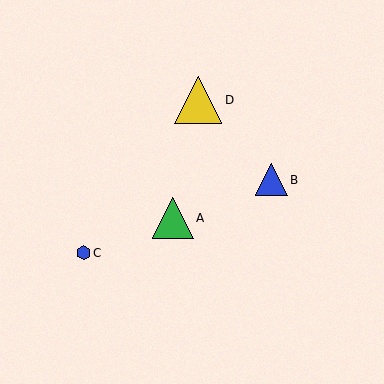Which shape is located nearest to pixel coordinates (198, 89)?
The yellow triangle (labeled D) at (198, 100) is nearest to that location.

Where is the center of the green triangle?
The center of the green triangle is at (173, 218).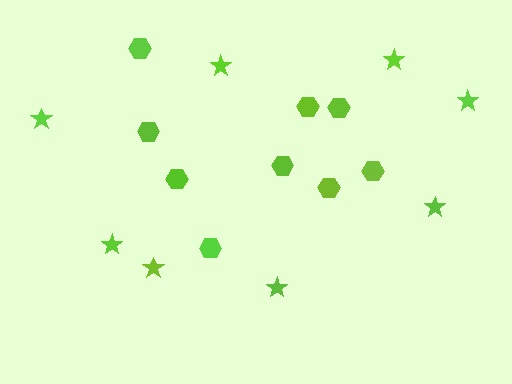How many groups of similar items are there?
There are 2 groups: one group of hexagons (9) and one group of stars (8).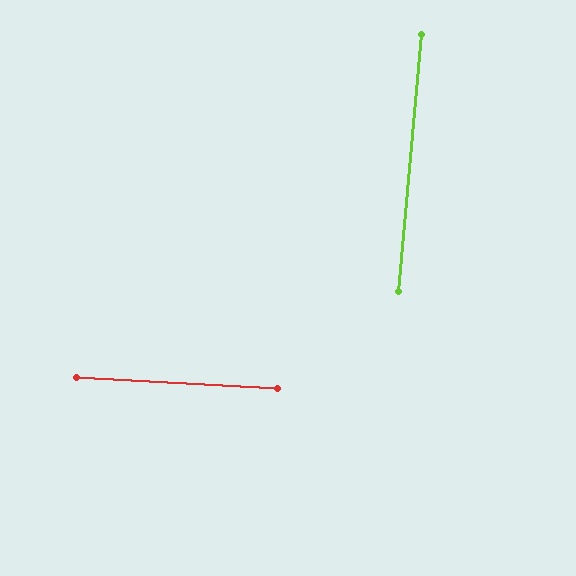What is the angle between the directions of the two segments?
Approximately 88 degrees.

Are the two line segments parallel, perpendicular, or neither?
Perpendicular — they meet at approximately 88°.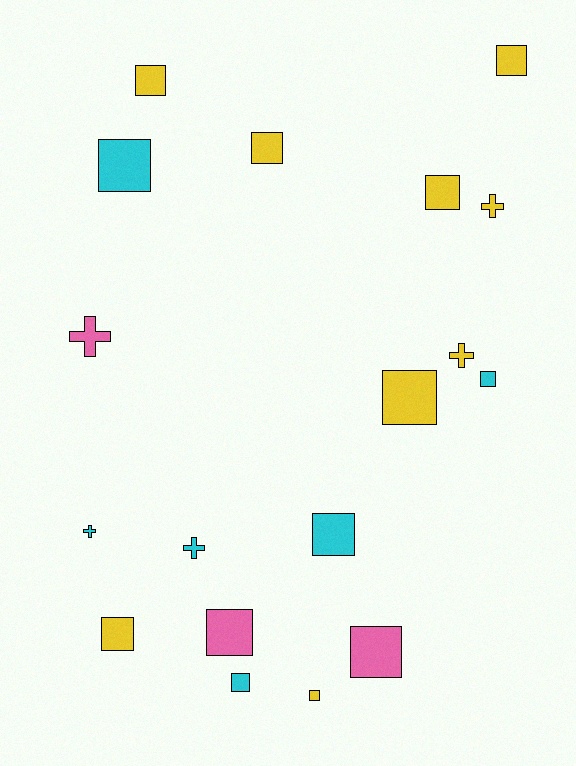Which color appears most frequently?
Yellow, with 9 objects.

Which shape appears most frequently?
Square, with 13 objects.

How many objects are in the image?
There are 18 objects.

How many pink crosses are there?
There is 1 pink cross.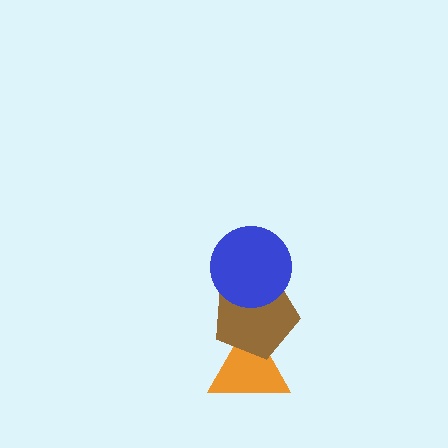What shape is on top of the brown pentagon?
The blue circle is on top of the brown pentagon.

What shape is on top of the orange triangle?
The brown pentagon is on top of the orange triangle.